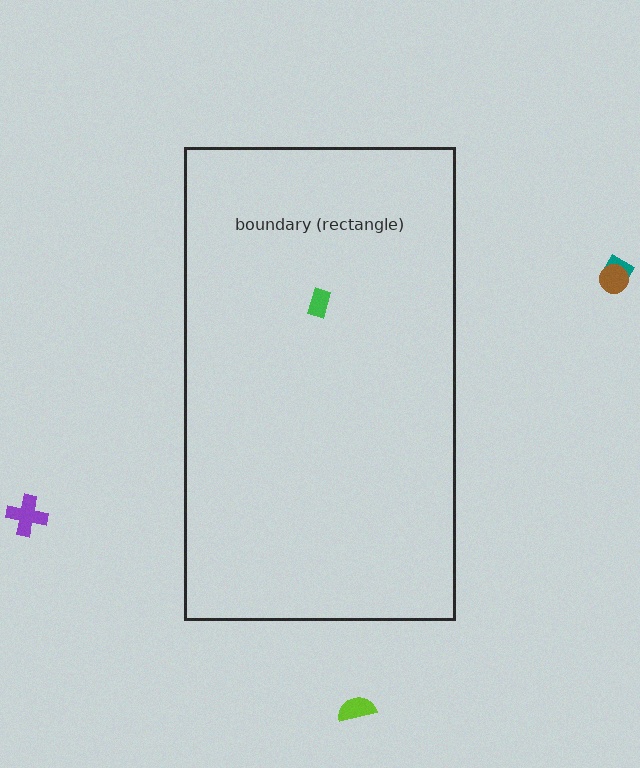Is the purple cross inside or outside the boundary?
Outside.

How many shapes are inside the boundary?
1 inside, 4 outside.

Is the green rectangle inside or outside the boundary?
Inside.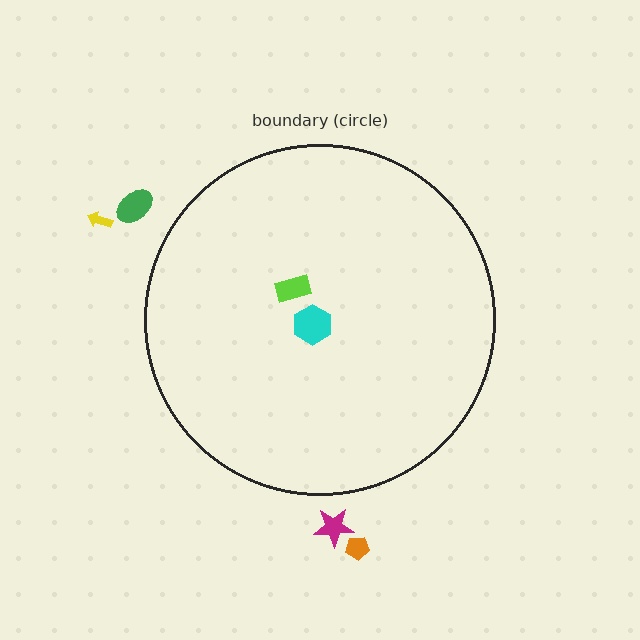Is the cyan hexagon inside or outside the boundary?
Inside.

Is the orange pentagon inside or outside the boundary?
Outside.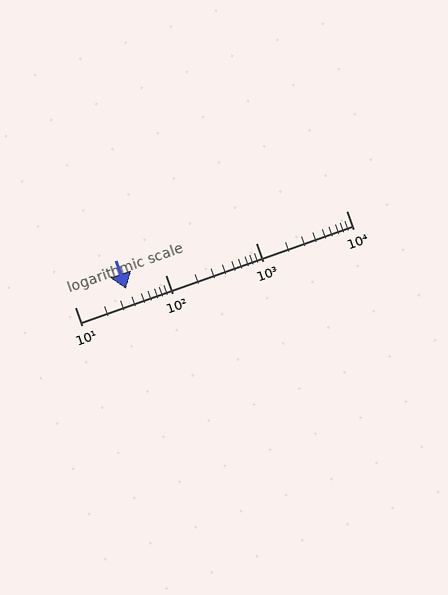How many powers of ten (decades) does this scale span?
The scale spans 3 decades, from 10 to 10000.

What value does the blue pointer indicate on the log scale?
The pointer indicates approximately 37.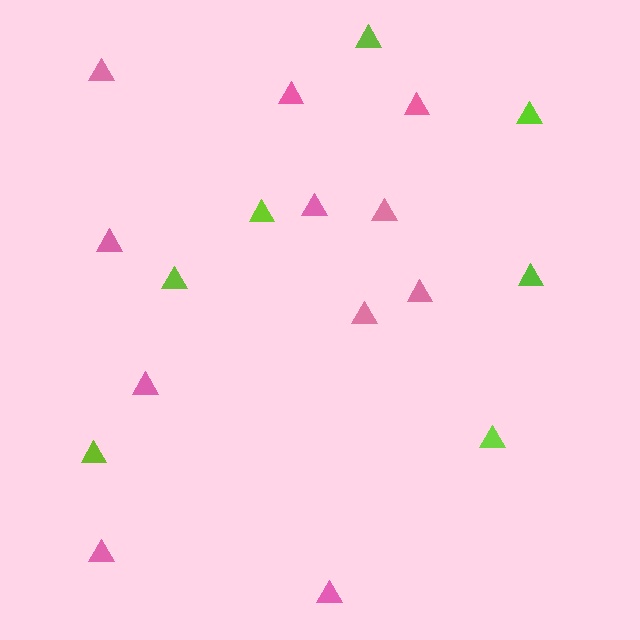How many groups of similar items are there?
There are 2 groups: one group of pink triangles (11) and one group of lime triangles (7).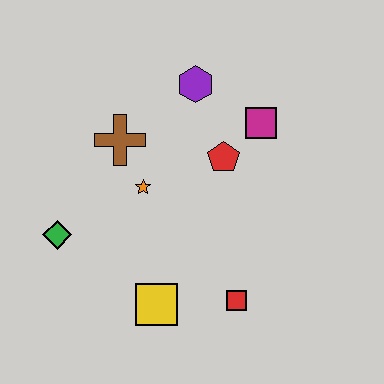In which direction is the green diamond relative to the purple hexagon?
The green diamond is below the purple hexagon.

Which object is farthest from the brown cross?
The red square is farthest from the brown cross.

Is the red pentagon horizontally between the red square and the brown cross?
Yes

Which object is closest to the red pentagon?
The magenta square is closest to the red pentagon.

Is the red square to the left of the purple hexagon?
No